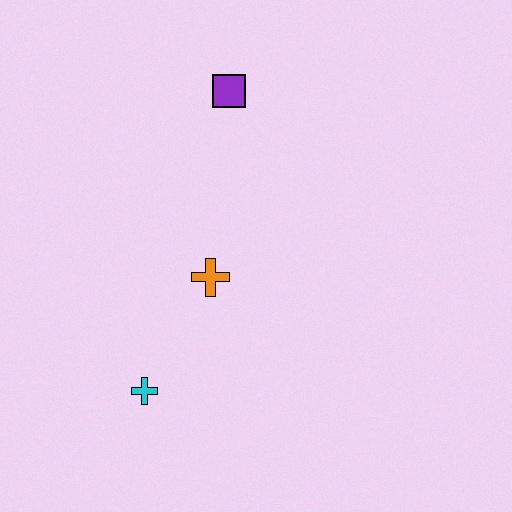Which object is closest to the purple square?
The orange cross is closest to the purple square.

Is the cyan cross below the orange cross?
Yes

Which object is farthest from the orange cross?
The purple square is farthest from the orange cross.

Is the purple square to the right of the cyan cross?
Yes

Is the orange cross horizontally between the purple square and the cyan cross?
Yes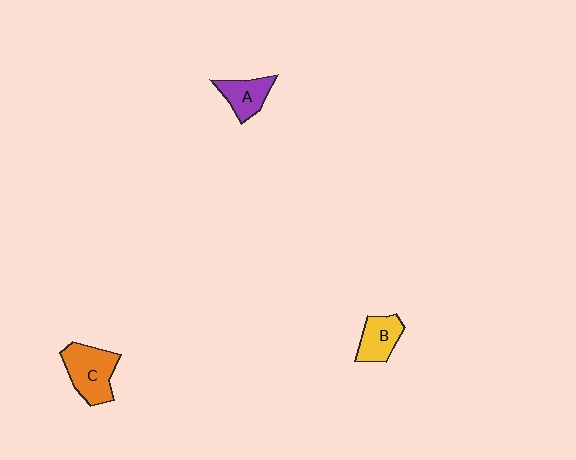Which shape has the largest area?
Shape C (orange).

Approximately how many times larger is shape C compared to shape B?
Approximately 1.5 times.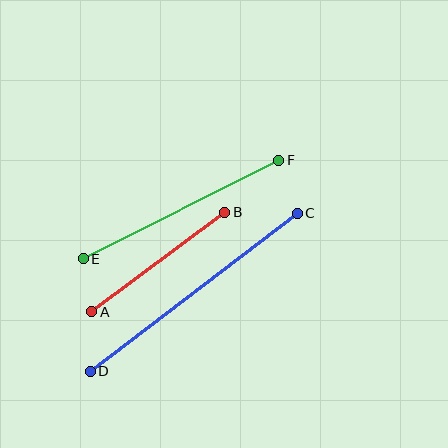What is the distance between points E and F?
The distance is approximately 219 pixels.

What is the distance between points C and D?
The distance is approximately 260 pixels.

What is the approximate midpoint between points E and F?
The midpoint is at approximately (181, 209) pixels.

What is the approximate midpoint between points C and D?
The midpoint is at approximately (194, 292) pixels.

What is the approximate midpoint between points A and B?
The midpoint is at approximately (158, 262) pixels.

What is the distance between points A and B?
The distance is approximately 166 pixels.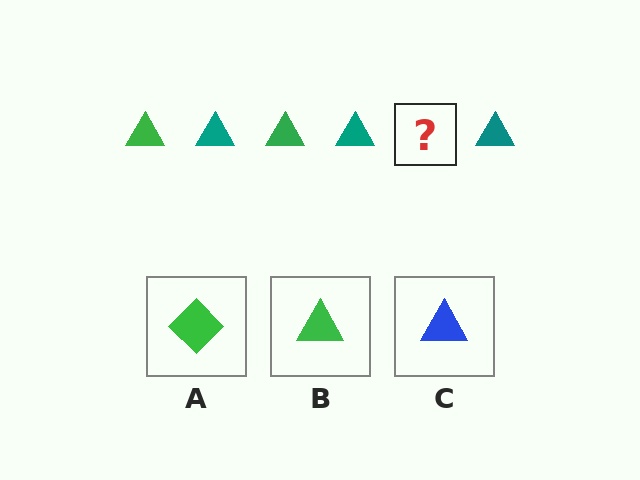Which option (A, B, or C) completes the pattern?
B.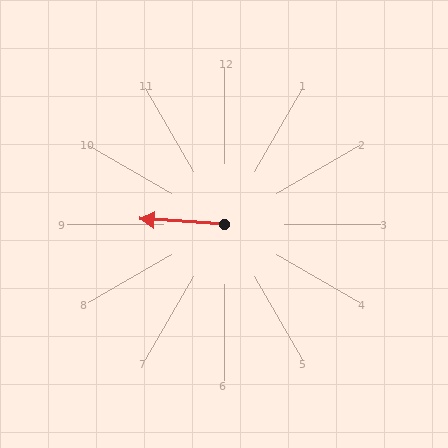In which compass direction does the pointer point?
West.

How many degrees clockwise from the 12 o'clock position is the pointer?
Approximately 273 degrees.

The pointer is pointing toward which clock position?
Roughly 9 o'clock.